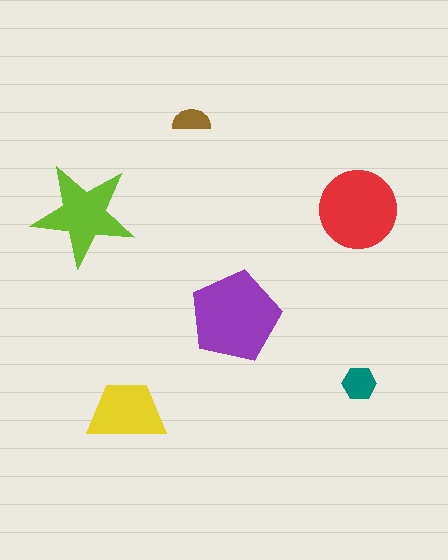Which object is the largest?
The purple pentagon.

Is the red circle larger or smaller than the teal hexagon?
Larger.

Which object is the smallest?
The brown semicircle.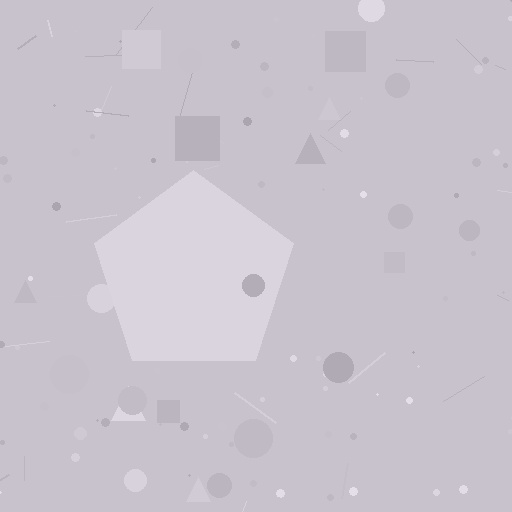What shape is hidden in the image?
A pentagon is hidden in the image.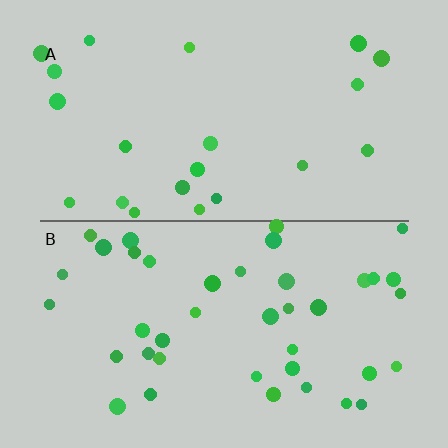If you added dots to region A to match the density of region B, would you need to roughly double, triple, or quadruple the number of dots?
Approximately double.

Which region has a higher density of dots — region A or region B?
B (the bottom).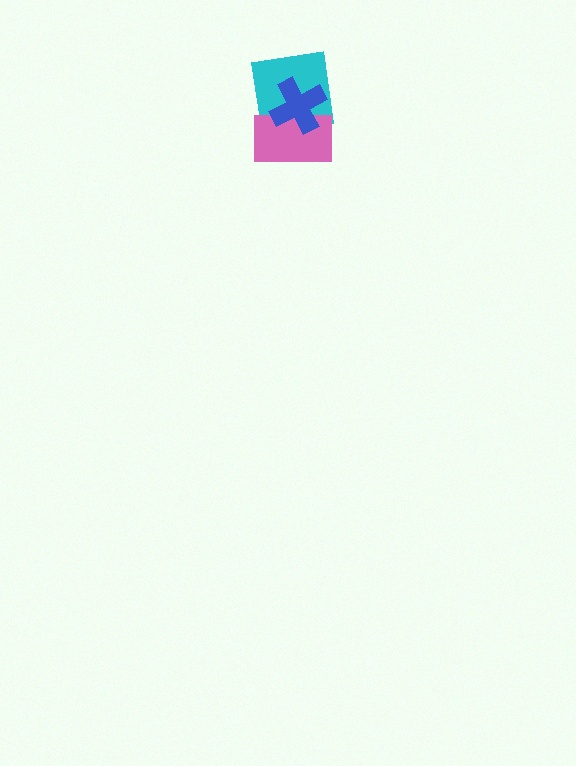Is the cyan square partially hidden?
Yes, it is partially covered by another shape.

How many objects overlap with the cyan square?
2 objects overlap with the cyan square.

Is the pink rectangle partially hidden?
Yes, it is partially covered by another shape.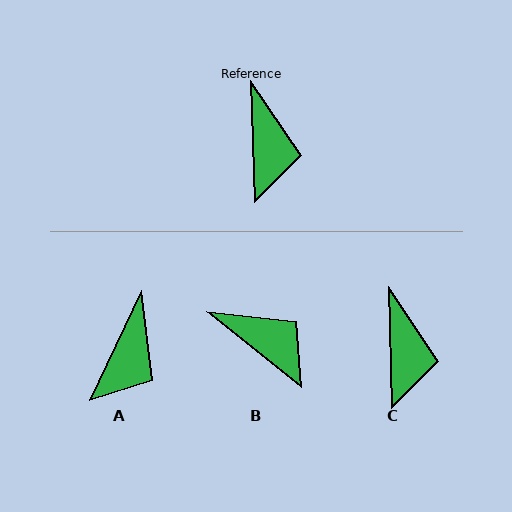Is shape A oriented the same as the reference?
No, it is off by about 27 degrees.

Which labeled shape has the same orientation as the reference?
C.